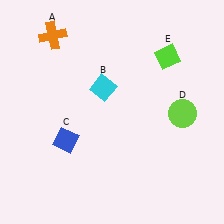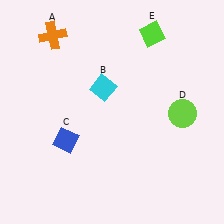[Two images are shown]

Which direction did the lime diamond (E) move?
The lime diamond (E) moved up.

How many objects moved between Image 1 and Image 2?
1 object moved between the two images.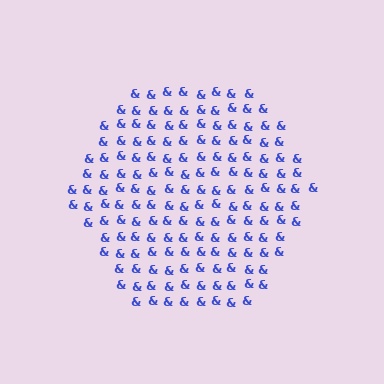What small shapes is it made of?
It is made of small ampersands.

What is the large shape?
The large shape is a hexagon.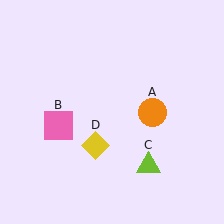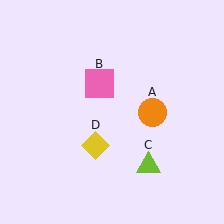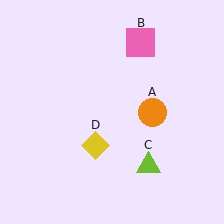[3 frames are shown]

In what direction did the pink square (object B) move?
The pink square (object B) moved up and to the right.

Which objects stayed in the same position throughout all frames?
Orange circle (object A) and lime triangle (object C) and yellow diamond (object D) remained stationary.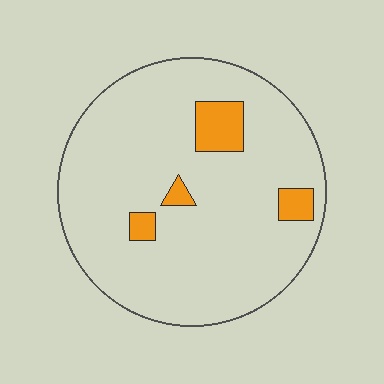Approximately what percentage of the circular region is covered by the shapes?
Approximately 10%.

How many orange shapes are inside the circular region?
4.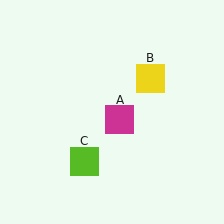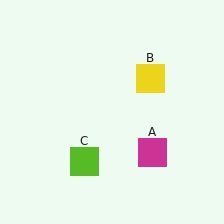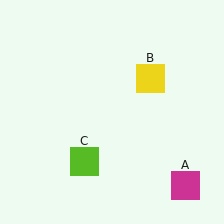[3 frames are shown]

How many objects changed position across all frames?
1 object changed position: magenta square (object A).